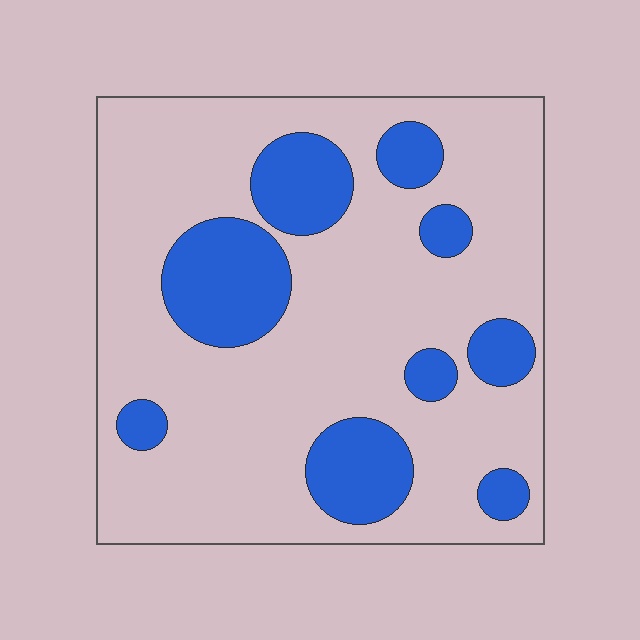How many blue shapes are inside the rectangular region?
9.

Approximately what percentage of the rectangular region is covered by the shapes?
Approximately 25%.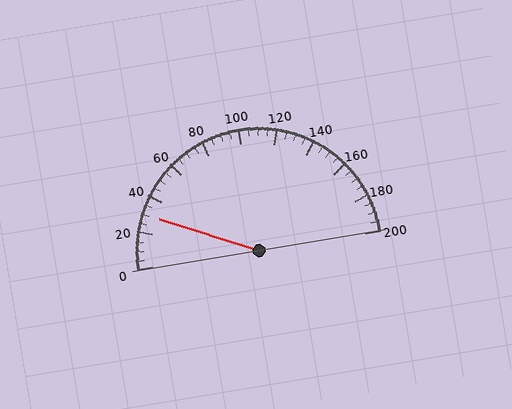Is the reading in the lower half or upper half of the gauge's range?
The reading is in the lower half of the range (0 to 200).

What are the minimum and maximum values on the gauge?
The gauge ranges from 0 to 200.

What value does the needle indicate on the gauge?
The needle indicates approximately 30.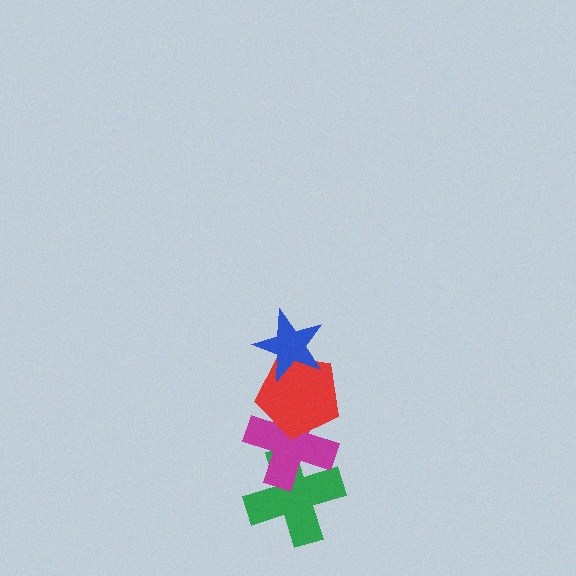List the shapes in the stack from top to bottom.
From top to bottom: the blue star, the red pentagon, the magenta cross, the green cross.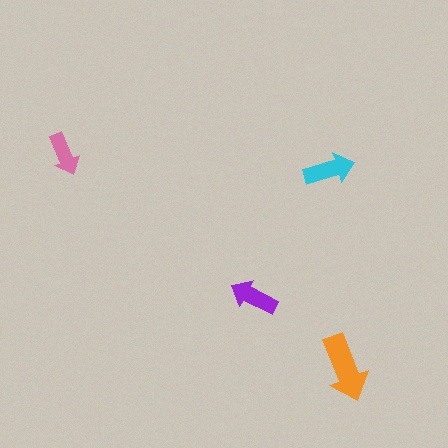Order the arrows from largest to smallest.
the orange one, the cyan one, the purple one, the pink one.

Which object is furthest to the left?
The pink arrow is leftmost.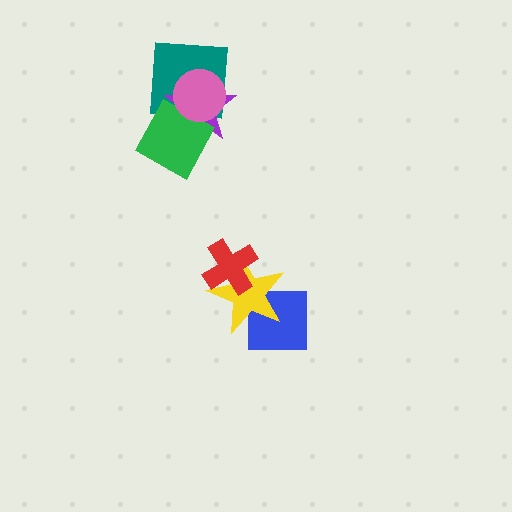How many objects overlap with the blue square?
1 object overlaps with the blue square.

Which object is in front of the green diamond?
The pink circle is in front of the green diamond.